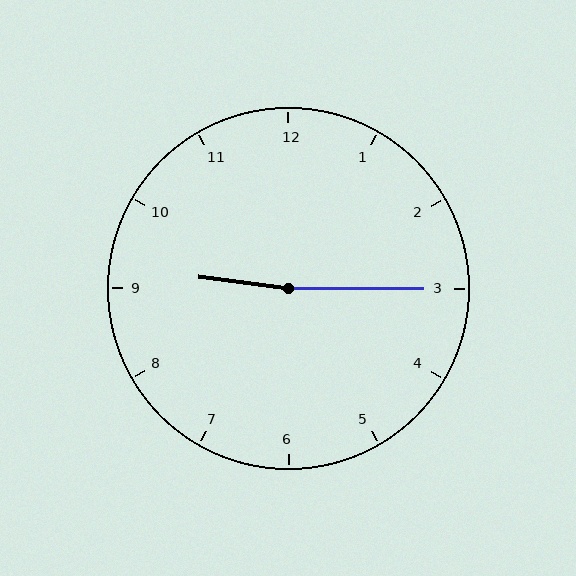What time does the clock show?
9:15.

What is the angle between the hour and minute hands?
Approximately 172 degrees.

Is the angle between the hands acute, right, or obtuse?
It is obtuse.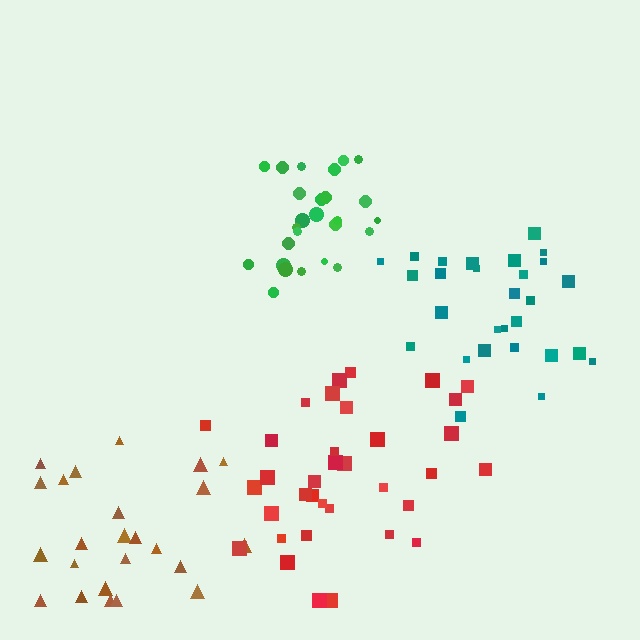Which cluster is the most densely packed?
Green.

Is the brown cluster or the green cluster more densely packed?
Green.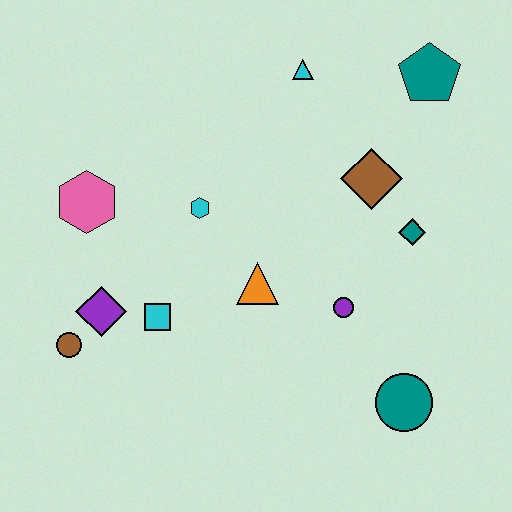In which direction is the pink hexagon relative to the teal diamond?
The pink hexagon is to the left of the teal diamond.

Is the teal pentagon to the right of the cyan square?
Yes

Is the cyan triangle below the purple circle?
No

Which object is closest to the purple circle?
The orange triangle is closest to the purple circle.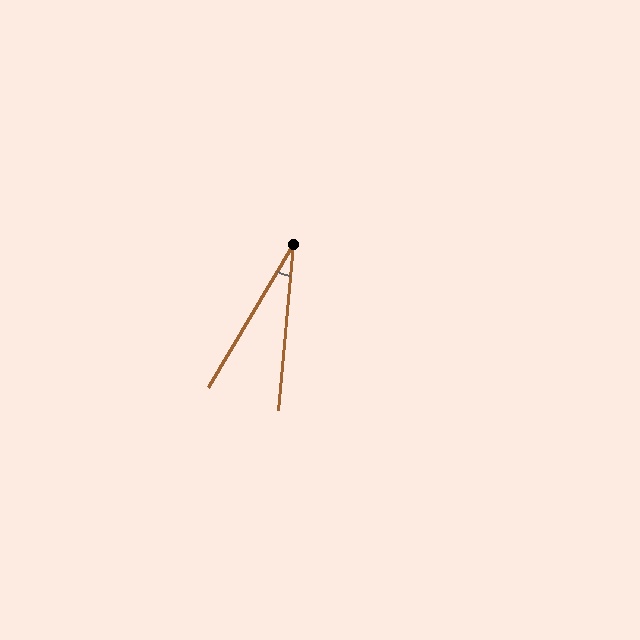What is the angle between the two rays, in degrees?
Approximately 26 degrees.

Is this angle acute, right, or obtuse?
It is acute.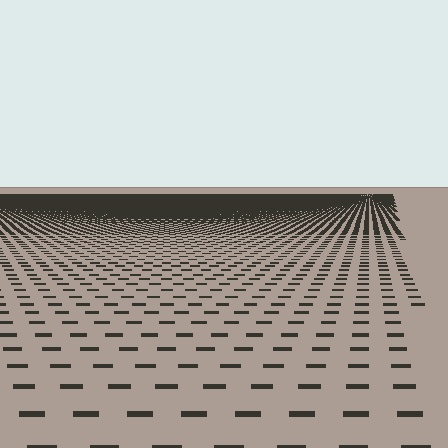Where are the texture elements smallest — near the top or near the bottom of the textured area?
Near the top.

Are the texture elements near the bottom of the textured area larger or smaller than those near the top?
Larger. Near the bottom, elements are closer to the viewer and appear at a bigger on-screen size.